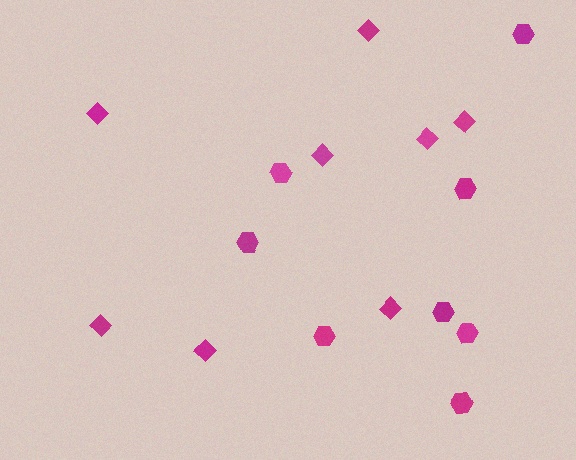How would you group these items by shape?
There are 2 groups: one group of hexagons (8) and one group of diamonds (8).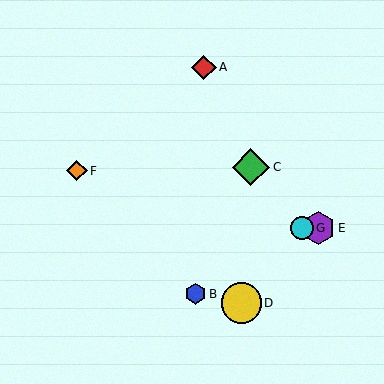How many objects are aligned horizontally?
2 objects (E, G) are aligned horizontally.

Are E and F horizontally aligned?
No, E is at y≈228 and F is at y≈171.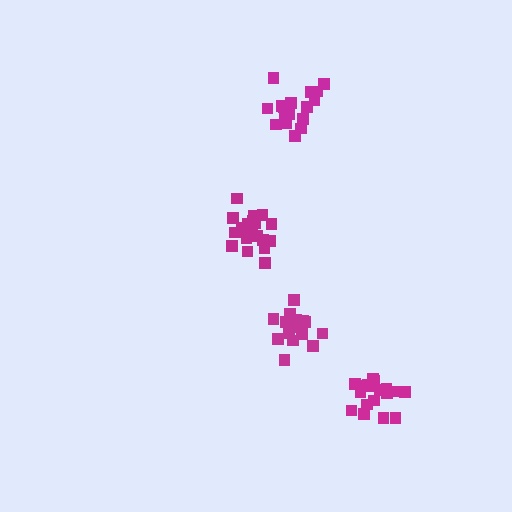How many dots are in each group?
Group 1: 18 dots, Group 2: 18 dots, Group 3: 20 dots, Group 4: 18 dots (74 total).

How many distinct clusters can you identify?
There are 4 distinct clusters.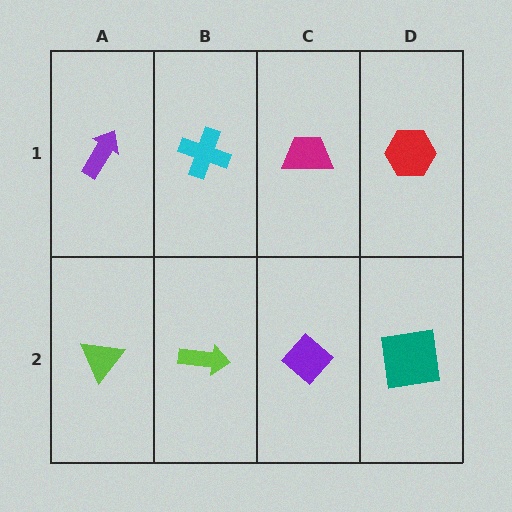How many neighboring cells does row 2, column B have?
3.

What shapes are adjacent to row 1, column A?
A lime triangle (row 2, column A), a cyan cross (row 1, column B).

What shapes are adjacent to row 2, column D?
A red hexagon (row 1, column D), a purple diamond (row 2, column C).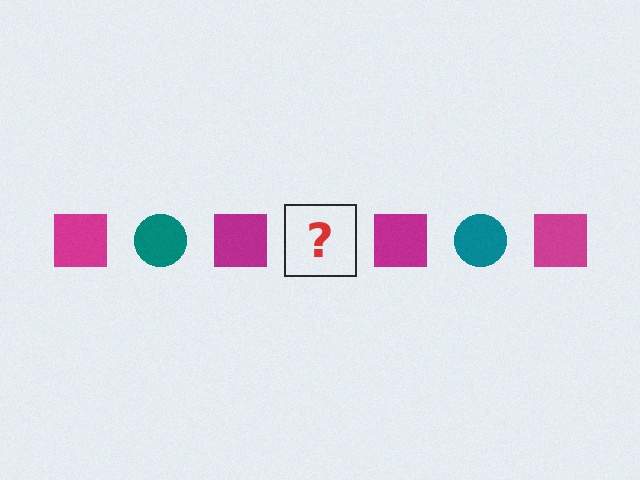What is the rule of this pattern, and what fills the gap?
The rule is that the pattern alternates between magenta square and teal circle. The gap should be filled with a teal circle.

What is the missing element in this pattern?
The missing element is a teal circle.